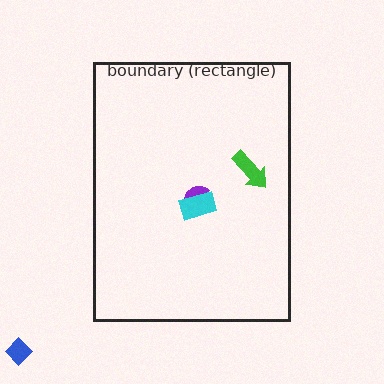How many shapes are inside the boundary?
3 inside, 1 outside.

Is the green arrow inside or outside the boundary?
Inside.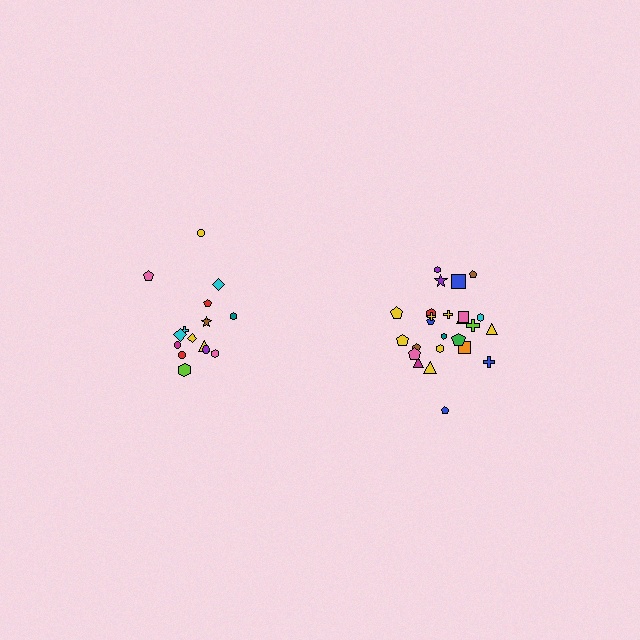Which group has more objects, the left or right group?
The right group.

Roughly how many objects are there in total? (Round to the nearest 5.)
Roughly 40 objects in total.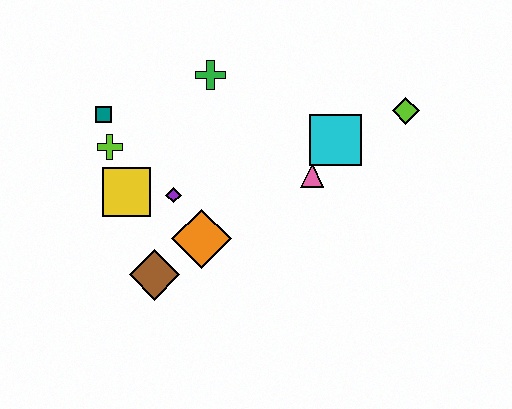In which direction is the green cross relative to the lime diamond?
The green cross is to the left of the lime diamond.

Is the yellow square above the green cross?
No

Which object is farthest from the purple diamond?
The lime diamond is farthest from the purple diamond.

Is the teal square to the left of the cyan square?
Yes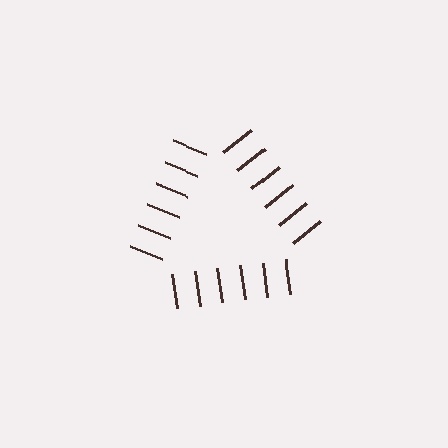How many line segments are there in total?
18 — 6 along each of the 3 edges.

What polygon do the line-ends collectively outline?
An illusory triangle — the line segments terminate on its edges but no continuous stroke is drawn.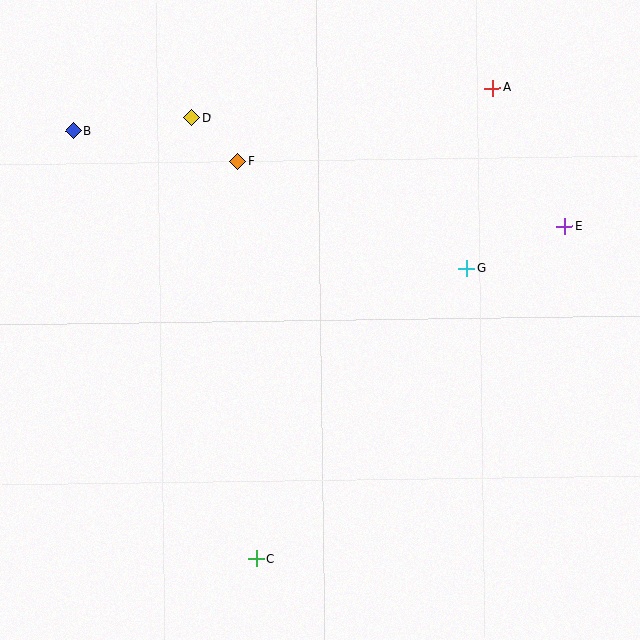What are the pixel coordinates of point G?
Point G is at (467, 268).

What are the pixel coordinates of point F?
Point F is at (238, 161).